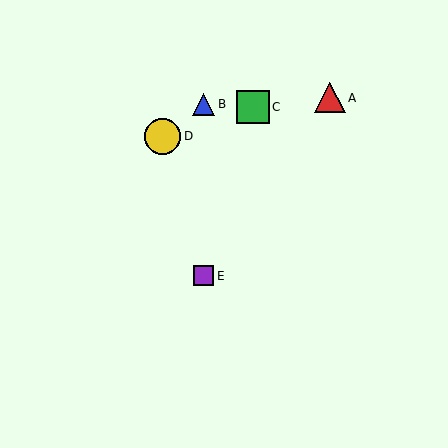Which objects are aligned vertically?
Objects B, E are aligned vertically.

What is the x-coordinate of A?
Object A is at x≈330.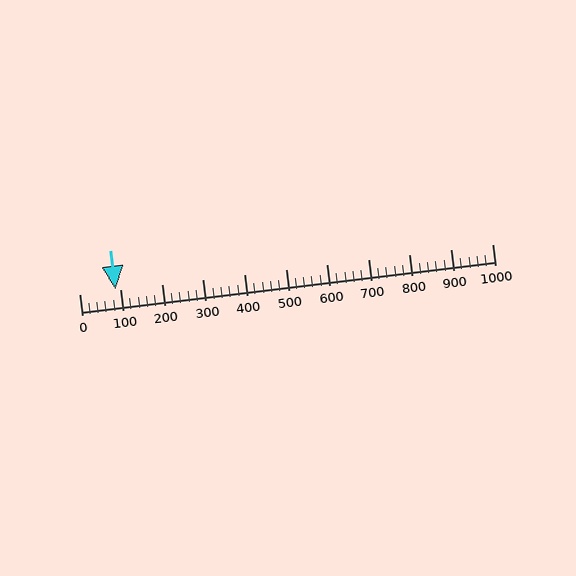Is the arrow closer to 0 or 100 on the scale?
The arrow is closer to 100.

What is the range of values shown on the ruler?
The ruler shows values from 0 to 1000.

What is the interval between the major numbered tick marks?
The major tick marks are spaced 100 units apart.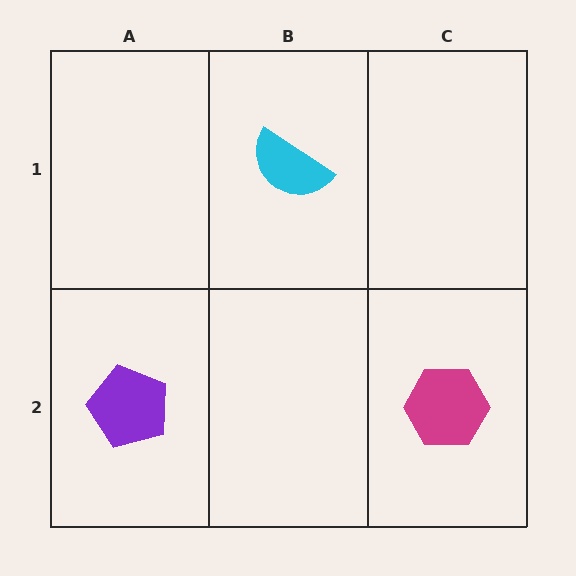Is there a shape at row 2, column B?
No, that cell is empty.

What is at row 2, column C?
A magenta hexagon.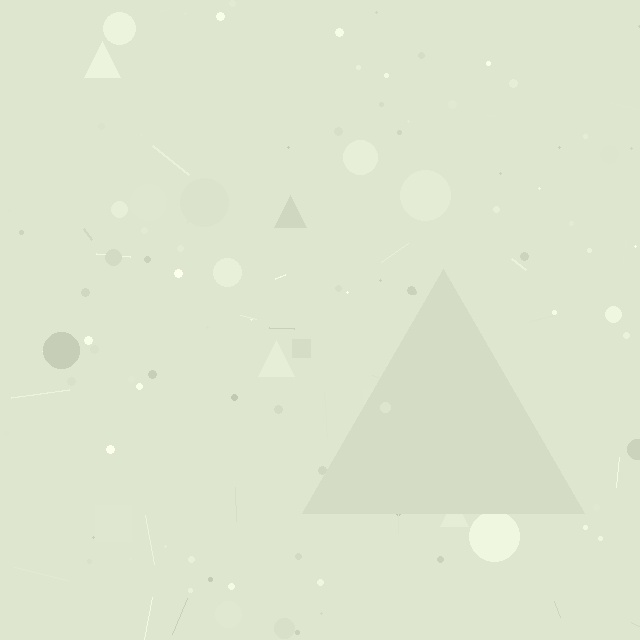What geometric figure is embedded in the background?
A triangle is embedded in the background.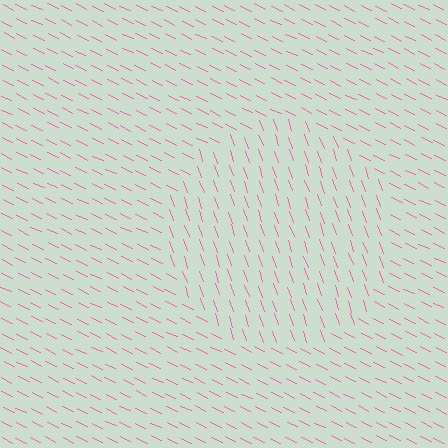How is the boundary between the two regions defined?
The boundary is defined purely by a change in line orientation (approximately 45 degrees difference). All lines are the same color and thickness.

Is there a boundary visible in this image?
Yes, there is a texture boundary formed by a change in line orientation.